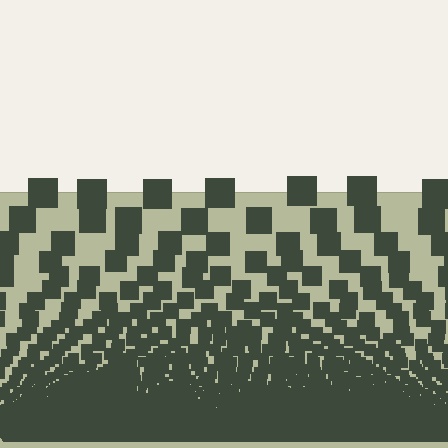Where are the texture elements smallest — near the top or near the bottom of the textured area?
Near the bottom.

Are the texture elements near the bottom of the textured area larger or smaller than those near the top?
Smaller. The gradient is inverted — elements near the bottom are smaller and denser.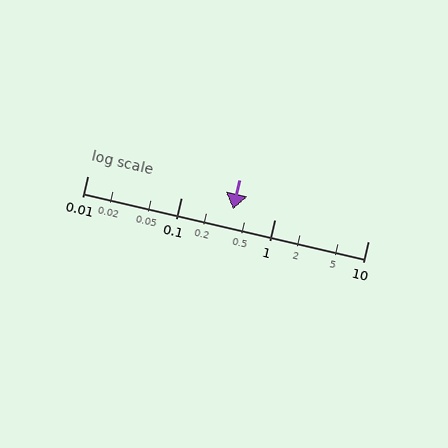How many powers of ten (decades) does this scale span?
The scale spans 3 decades, from 0.01 to 10.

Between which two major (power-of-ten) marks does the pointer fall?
The pointer is between 0.1 and 1.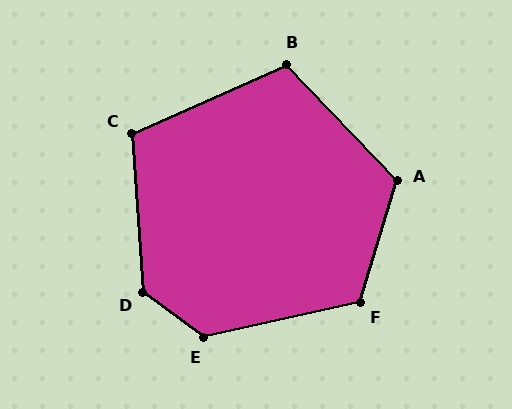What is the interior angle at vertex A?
Approximately 120 degrees (obtuse).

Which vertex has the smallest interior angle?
B, at approximately 110 degrees.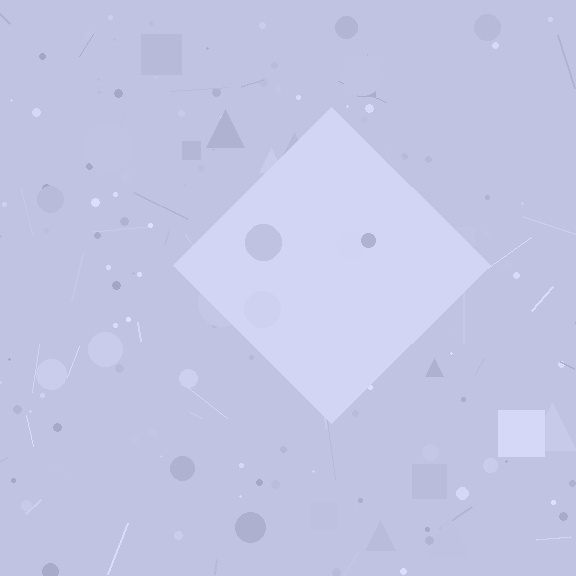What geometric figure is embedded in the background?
A diamond is embedded in the background.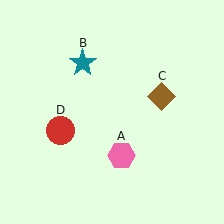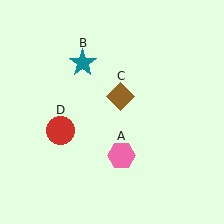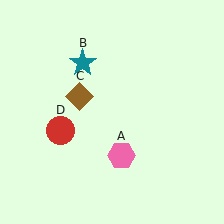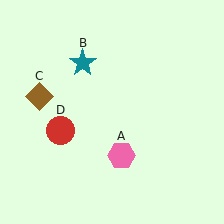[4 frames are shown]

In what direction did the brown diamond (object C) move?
The brown diamond (object C) moved left.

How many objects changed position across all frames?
1 object changed position: brown diamond (object C).